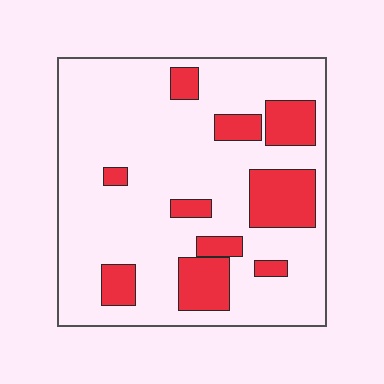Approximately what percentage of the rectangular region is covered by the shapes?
Approximately 20%.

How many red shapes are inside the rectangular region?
10.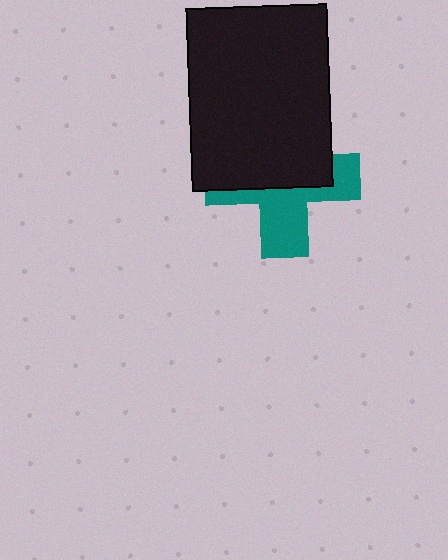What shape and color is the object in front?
The object in front is a black rectangle.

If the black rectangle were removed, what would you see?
You would see the complete teal cross.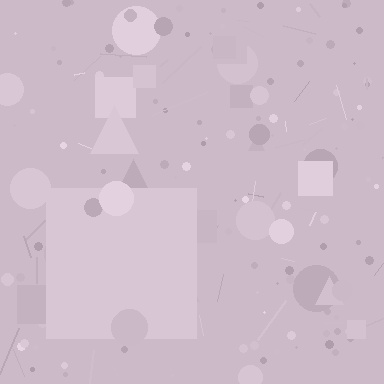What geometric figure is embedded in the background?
A square is embedded in the background.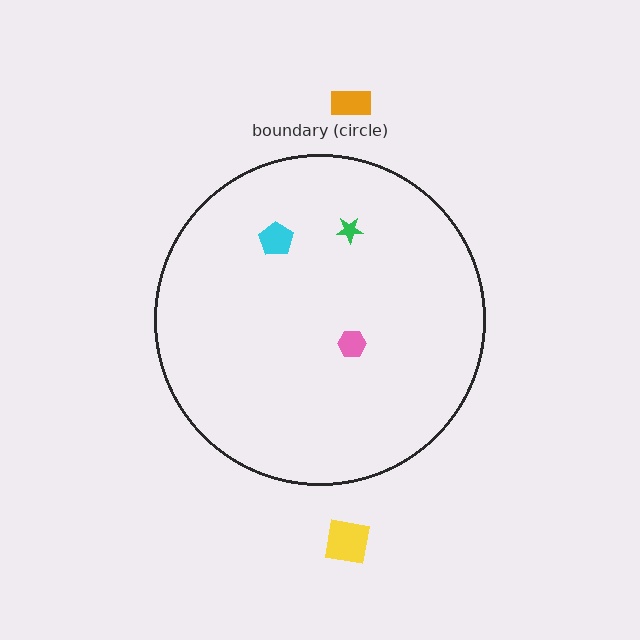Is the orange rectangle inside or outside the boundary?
Outside.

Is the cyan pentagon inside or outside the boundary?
Inside.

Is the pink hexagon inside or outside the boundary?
Inside.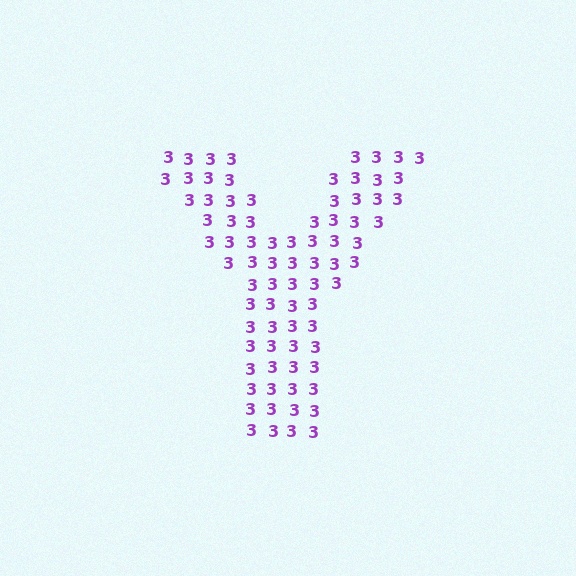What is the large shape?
The large shape is the letter Y.